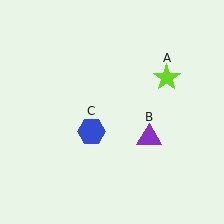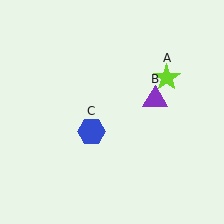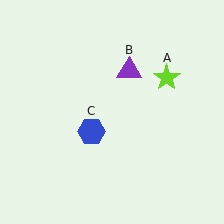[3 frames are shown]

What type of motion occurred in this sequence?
The purple triangle (object B) rotated counterclockwise around the center of the scene.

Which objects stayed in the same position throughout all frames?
Lime star (object A) and blue hexagon (object C) remained stationary.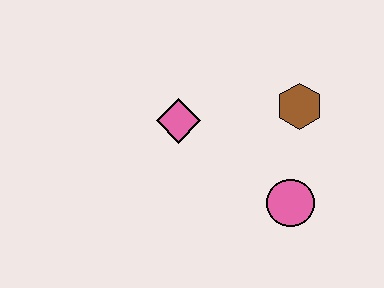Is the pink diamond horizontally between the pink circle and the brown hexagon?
No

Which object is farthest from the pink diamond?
The pink circle is farthest from the pink diamond.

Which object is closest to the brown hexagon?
The pink circle is closest to the brown hexagon.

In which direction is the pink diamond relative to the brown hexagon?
The pink diamond is to the left of the brown hexagon.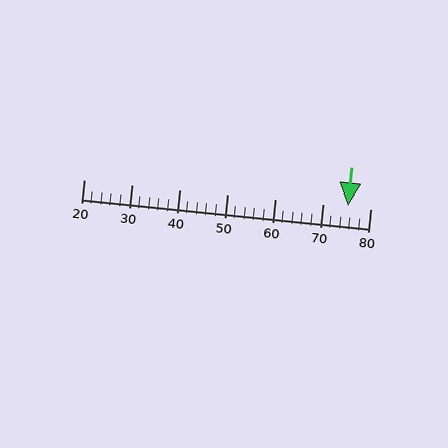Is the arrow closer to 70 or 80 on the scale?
The arrow is closer to 80.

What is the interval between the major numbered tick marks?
The major tick marks are spaced 10 units apart.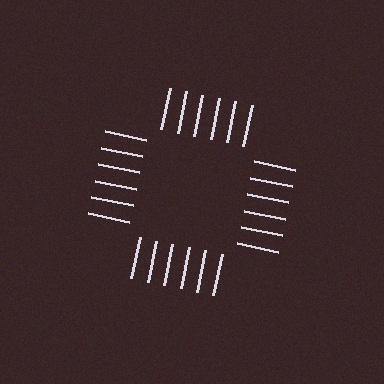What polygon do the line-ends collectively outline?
An illusory square — the line segments terminate on its edges but no continuous stroke is drawn.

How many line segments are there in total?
24 — 6 along each of the 4 edges.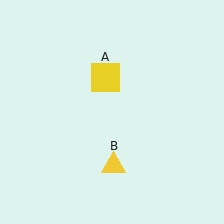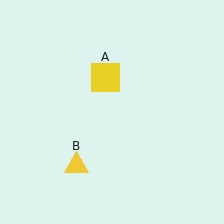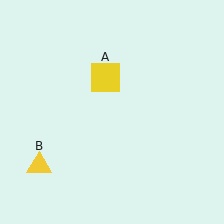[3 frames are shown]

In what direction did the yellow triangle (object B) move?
The yellow triangle (object B) moved left.